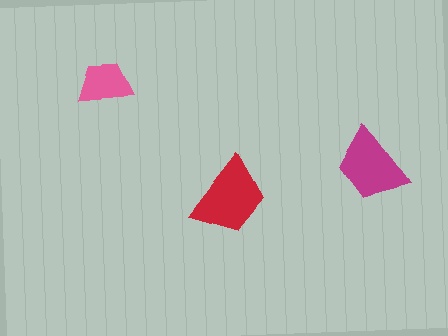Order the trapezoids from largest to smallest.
the red one, the magenta one, the pink one.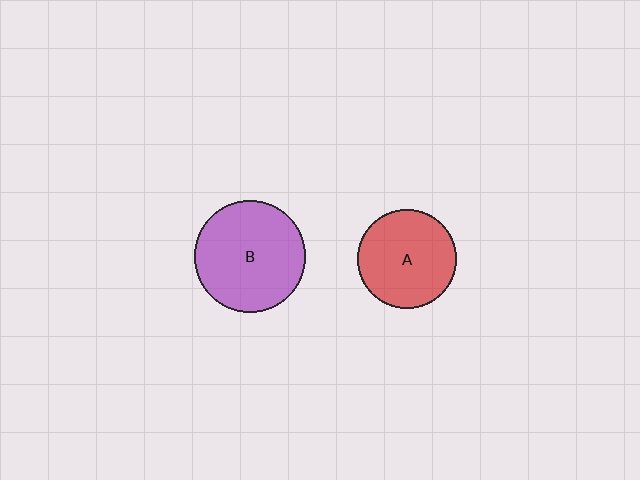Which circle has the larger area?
Circle B (purple).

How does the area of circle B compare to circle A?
Approximately 1.3 times.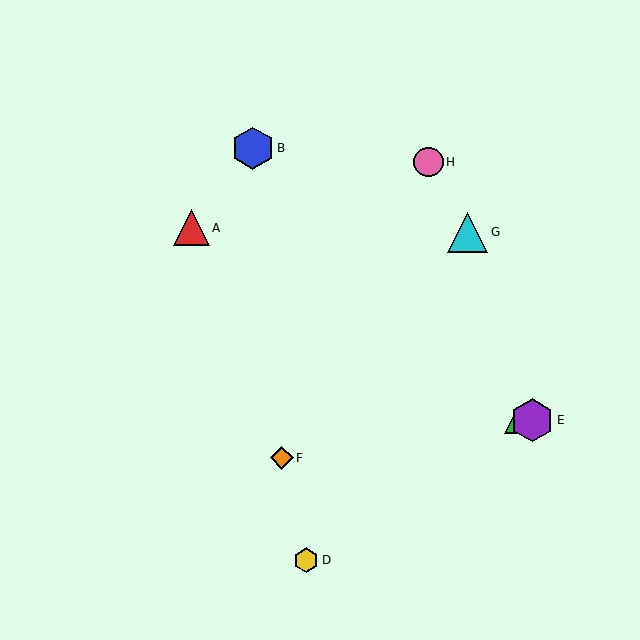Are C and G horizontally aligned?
No, C is at y≈420 and G is at y≈232.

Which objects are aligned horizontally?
Objects C, E are aligned horizontally.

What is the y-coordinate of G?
Object G is at y≈232.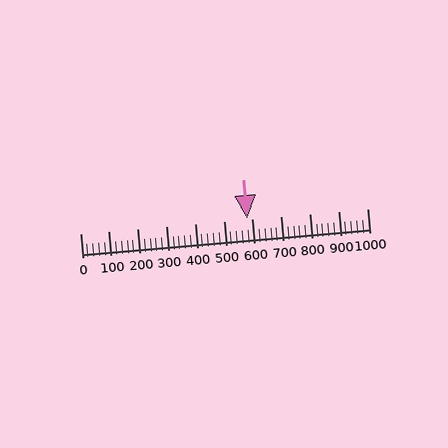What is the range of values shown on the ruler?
The ruler shows values from 0 to 1000.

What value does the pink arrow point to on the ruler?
The pink arrow points to approximately 580.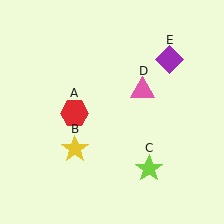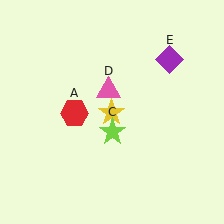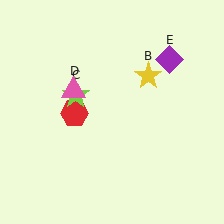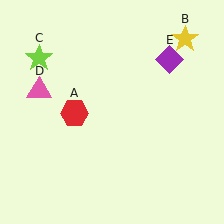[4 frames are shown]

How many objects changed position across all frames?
3 objects changed position: yellow star (object B), lime star (object C), pink triangle (object D).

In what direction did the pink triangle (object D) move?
The pink triangle (object D) moved left.